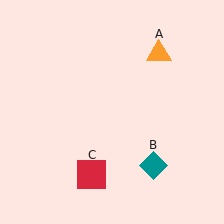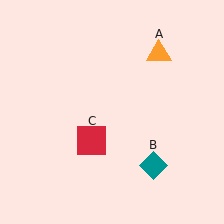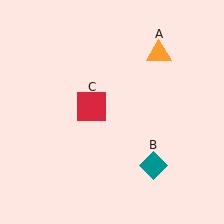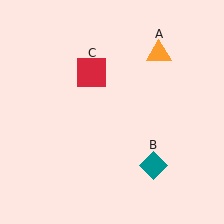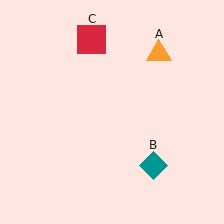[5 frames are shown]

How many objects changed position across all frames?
1 object changed position: red square (object C).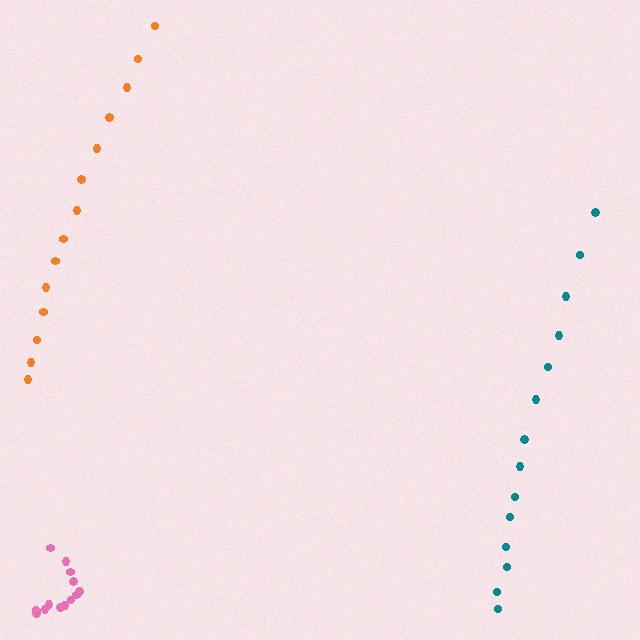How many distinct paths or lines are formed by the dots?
There are 3 distinct paths.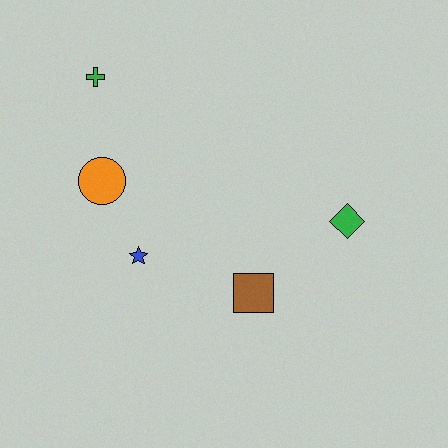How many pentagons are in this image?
There are no pentagons.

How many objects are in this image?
There are 5 objects.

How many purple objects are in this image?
There are no purple objects.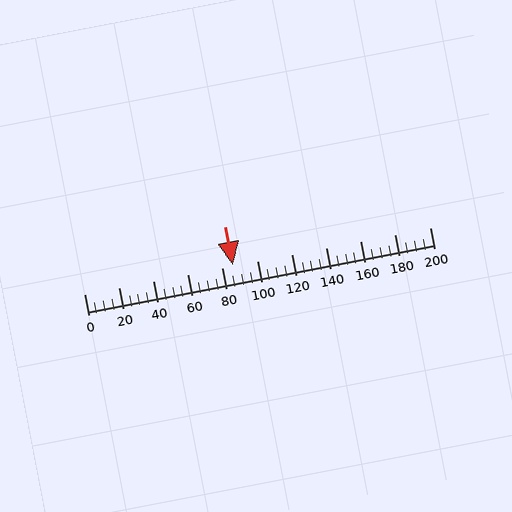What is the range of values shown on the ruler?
The ruler shows values from 0 to 200.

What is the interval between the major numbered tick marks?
The major tick marks are spaced 20 units apart.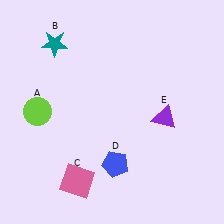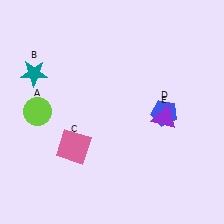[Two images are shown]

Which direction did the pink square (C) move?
The pink square (C) moved up.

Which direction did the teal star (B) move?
The teal star (B) moved down.